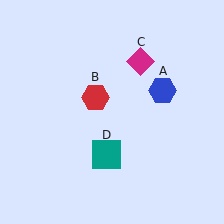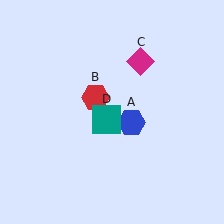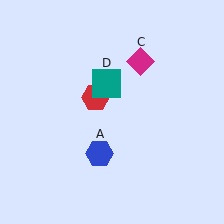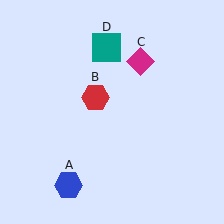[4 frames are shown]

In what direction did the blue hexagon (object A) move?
The blue hexagon (object A) moved down and to the left.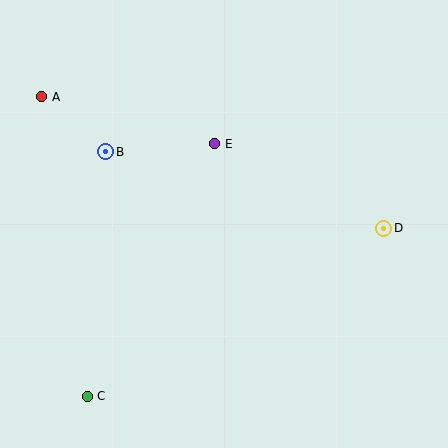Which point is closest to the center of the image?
Point E at (215, 144) is closest to the center.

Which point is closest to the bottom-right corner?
Point D is closest to the bottom-right corner.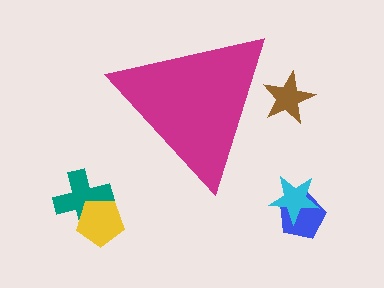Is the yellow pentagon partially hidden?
No, the yellow pentagon is fully visible.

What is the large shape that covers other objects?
A magenta triangle.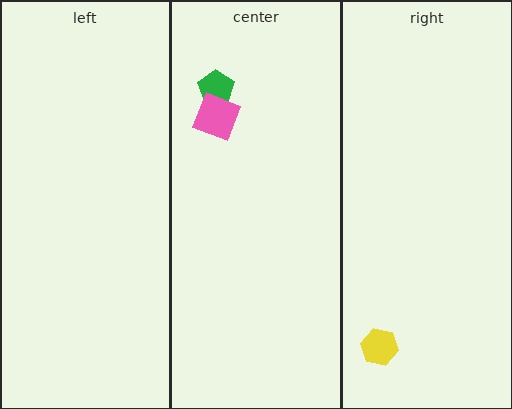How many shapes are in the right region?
1.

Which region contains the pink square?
The center region.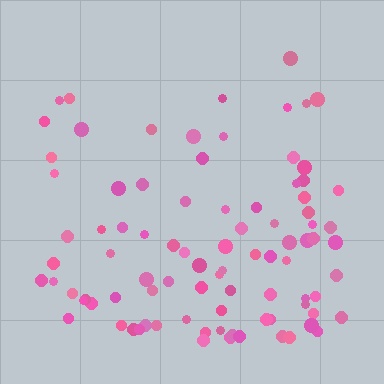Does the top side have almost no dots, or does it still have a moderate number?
Still a moderate number, just noticeably fewer than the bottom.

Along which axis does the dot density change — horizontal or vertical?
Vertical.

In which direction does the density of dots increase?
From top to bottom, with the bottom side densest.